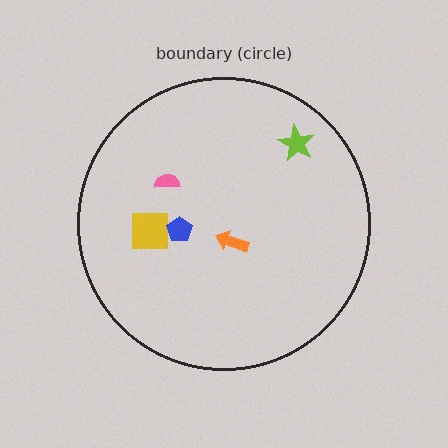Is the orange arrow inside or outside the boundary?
Inside.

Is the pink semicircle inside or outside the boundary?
Inside.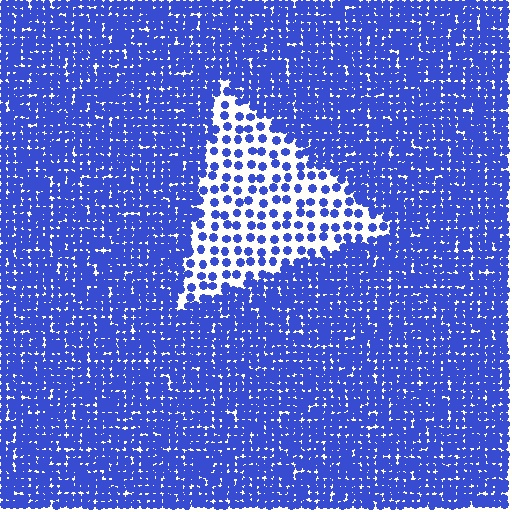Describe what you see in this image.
The image contains small blue elements arranged at two different densities. A triangle-shaped region is visible where the elements are less densely packed than the surrounding area.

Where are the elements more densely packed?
The elements are more densely packed outside the triangle boundary.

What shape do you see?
I see a triangle.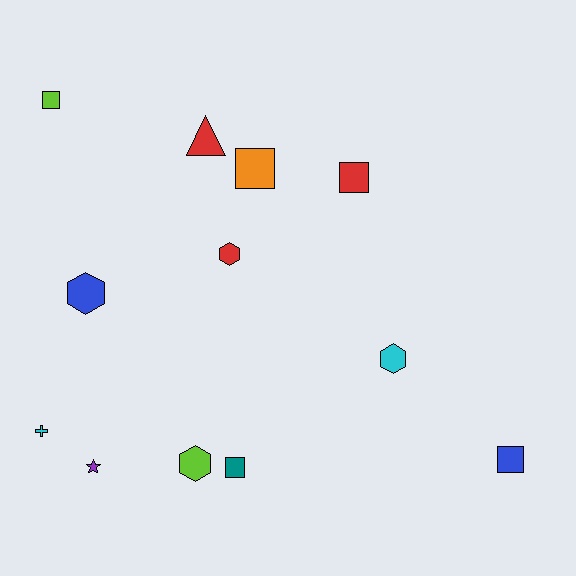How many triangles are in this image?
There is 1 triangle.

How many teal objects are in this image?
There is 1 teal object.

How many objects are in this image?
There are 12 objects.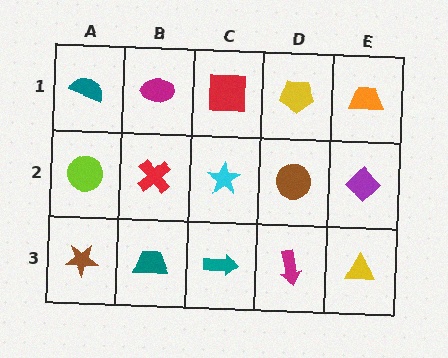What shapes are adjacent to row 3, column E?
A purple diamond (row 2, column E), a magenta arrow (row 3, column D).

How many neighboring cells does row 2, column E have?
3.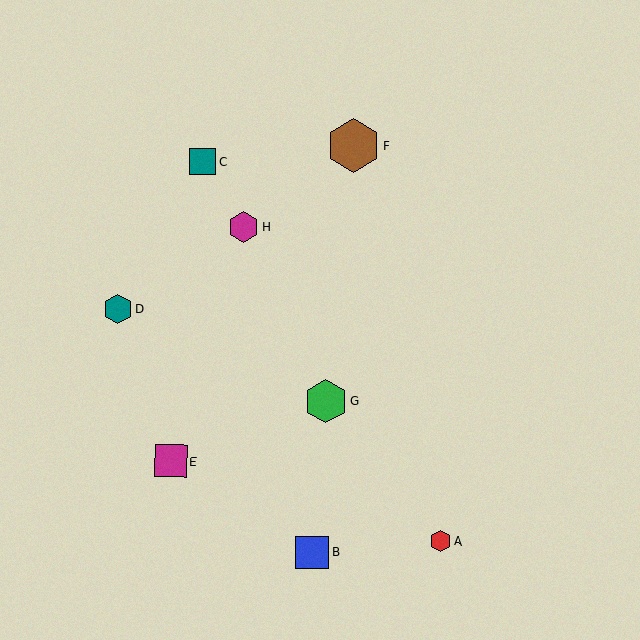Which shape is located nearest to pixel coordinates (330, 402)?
The green hexagon (labeled G) at (325, 401) is nearest to that location.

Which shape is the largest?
The brown hexagon (labeled F) is the largest.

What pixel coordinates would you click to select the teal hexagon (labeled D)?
Click at (118, 309) to select the teal hexagon D.